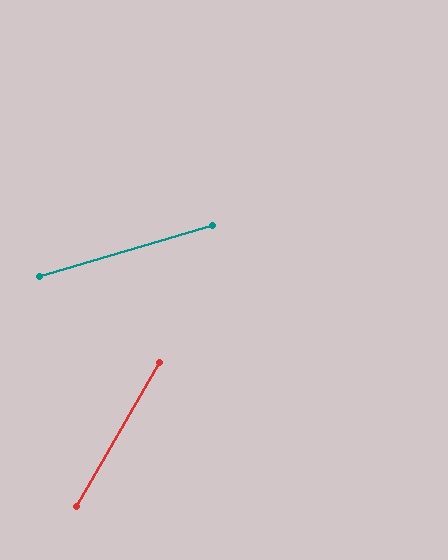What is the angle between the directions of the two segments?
Approximately 43 degrees.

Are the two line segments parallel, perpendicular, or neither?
Neither parallel nor perpendicular — they differ by about 43°.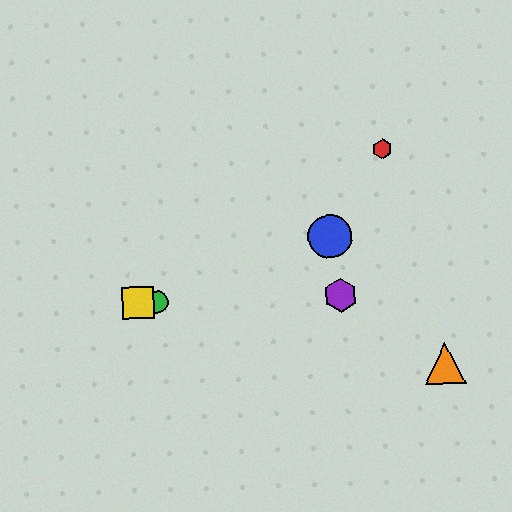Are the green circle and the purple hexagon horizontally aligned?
Yes, both are at y≈302.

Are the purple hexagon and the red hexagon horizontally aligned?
No, the purple hexagon is at y≈295 and the red hexagon is at y≈149.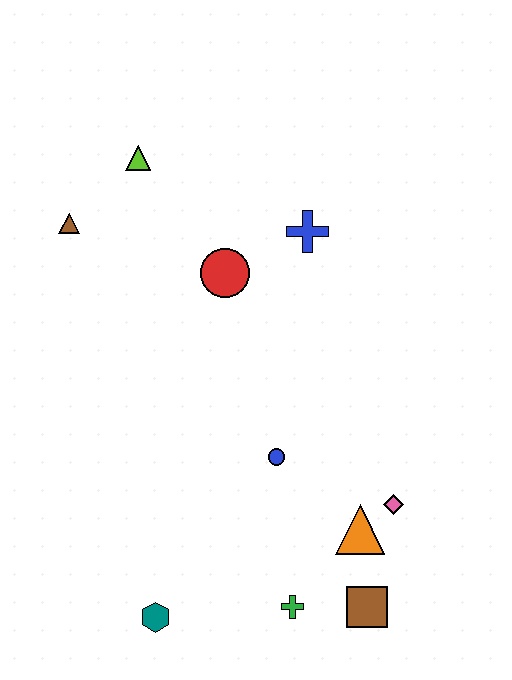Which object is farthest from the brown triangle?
The brown square is farthest from the brown triangle.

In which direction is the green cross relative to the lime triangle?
The green cross is below the lime triangle.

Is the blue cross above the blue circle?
Yes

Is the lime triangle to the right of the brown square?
No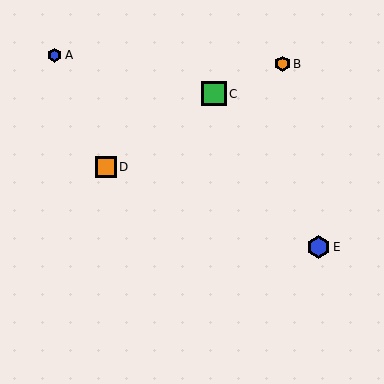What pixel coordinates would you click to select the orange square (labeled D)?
Click at (106, 167) to select the orange square D.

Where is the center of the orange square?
The center of the orange square is at (106, 167).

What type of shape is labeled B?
Shape B is an orange hexagon.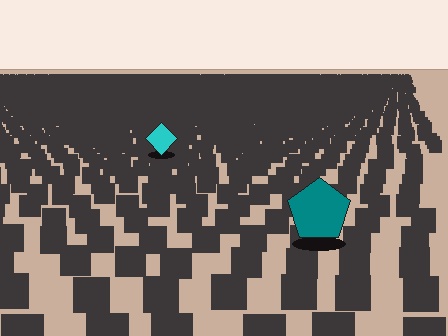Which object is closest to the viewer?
The teal pentagon is closest. The texture marks near it are larger and more spread out.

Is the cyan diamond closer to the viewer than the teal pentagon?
No. The teal pentagon is closer — you can tell from the texture gradient: the ground texture is coarser near it.